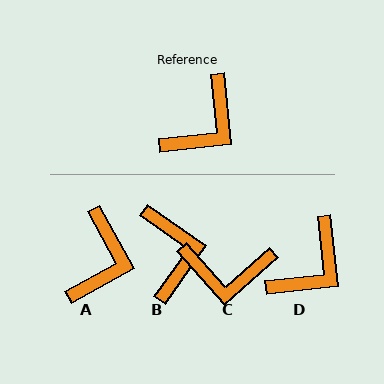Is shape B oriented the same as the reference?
No, it is off by about 49 degrees.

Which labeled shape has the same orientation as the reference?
D.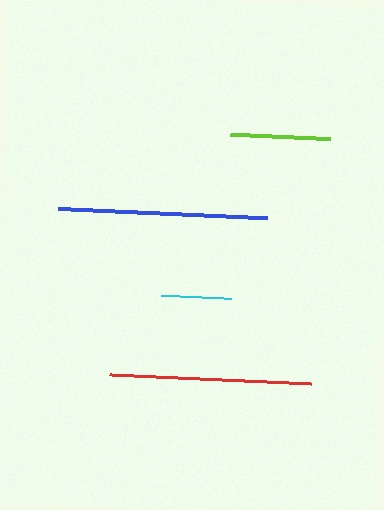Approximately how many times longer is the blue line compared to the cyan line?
The blue line is approximately 3.0 times the length of the cyan line.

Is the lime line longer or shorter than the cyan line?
The lime line is longer than the cyan line.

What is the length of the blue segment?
The blue segment is approximately 210 pixels long.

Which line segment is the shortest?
The cyan line is the shortest at approximately 70 pixels.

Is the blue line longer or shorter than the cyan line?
The blue line is longer than the cyan line.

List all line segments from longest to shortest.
From longest to shortest: blue, red, lime, cyan.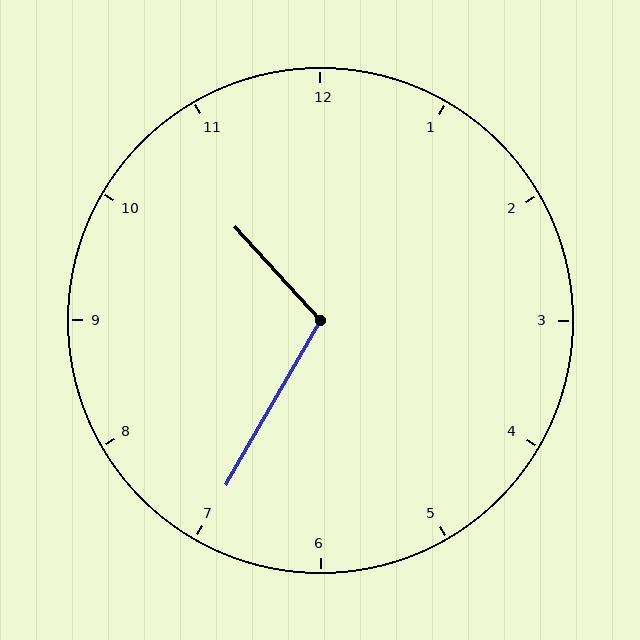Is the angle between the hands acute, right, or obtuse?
It is obtuse.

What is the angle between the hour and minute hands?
Approximately 108 degrees.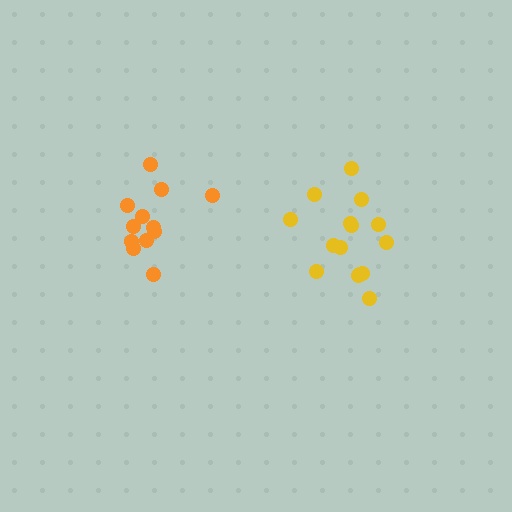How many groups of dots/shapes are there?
There are 2 groups.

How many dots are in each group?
Group 1: 12 dots, Group 2: 15 dots (27 total).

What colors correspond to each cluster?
The clusters are colored: orange, yellow.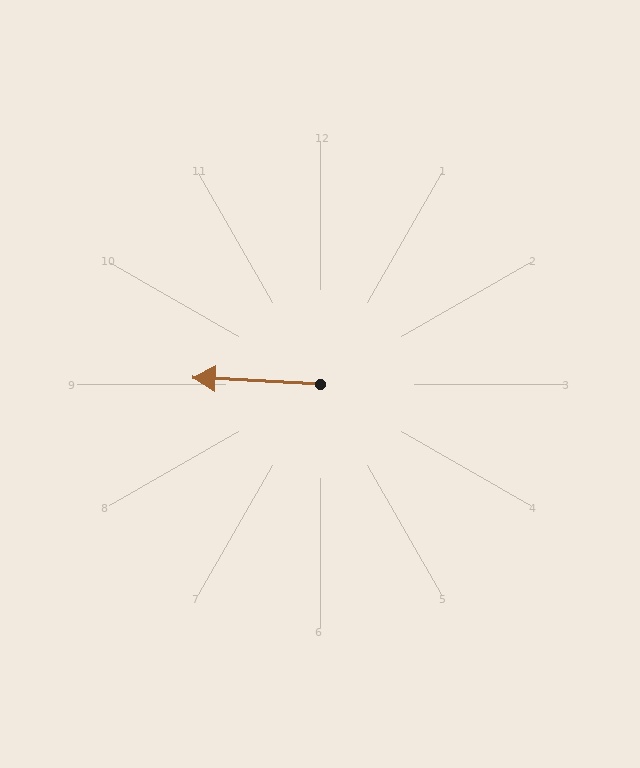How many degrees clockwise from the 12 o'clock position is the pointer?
Approximately 273 degrees.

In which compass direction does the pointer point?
West.